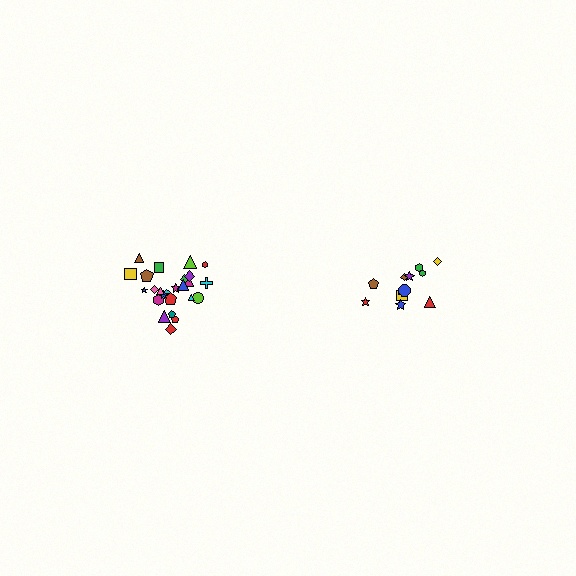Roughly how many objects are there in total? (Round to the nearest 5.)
Roughly 35 objects in total.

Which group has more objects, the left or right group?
The left group.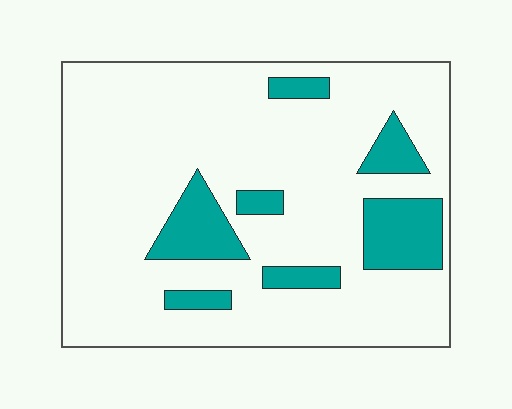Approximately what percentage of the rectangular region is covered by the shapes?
Approximately 15%.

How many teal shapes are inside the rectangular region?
7.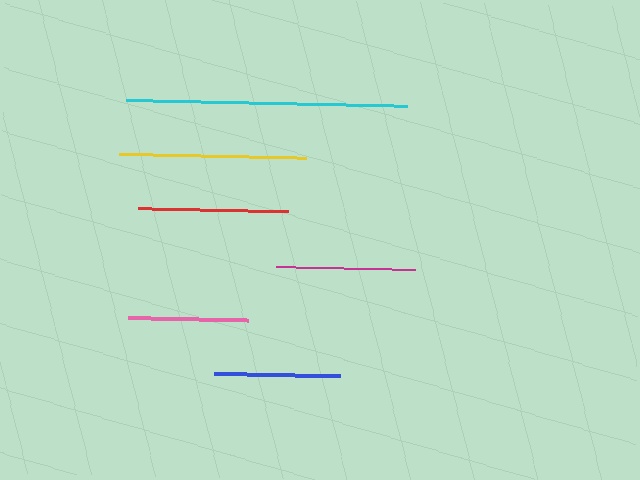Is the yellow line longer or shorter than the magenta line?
The yellow line is longer than the magenta line.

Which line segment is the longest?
The cyan line is the longest at approximately 281 pixels.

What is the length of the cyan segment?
The cyan segment is approximately 281 pixels long.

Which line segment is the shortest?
The pink line is the shortest at approximately 120 pixels.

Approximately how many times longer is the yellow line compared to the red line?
The yellow line is approximately 1.3 times the length of the red line.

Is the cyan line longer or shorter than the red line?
The cyan line is longer than the red line.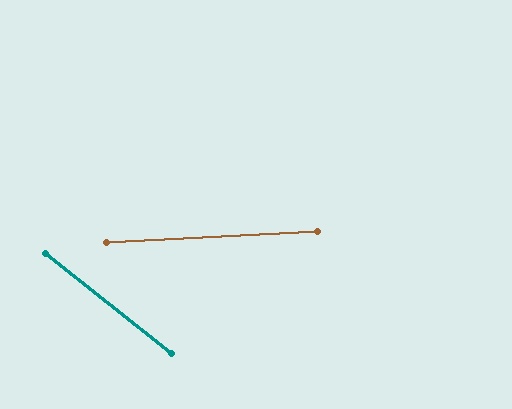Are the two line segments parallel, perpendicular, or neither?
Neither parallel nor perpendicular — they differ by about 42°.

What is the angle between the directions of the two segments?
Approximately 42 degrees.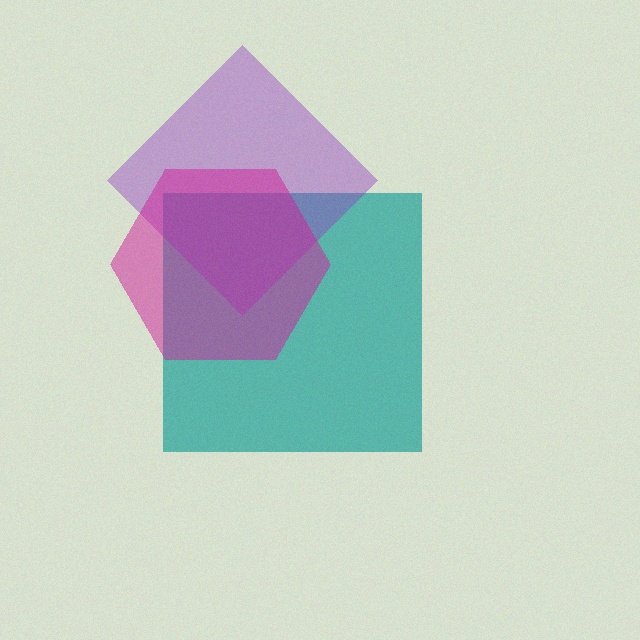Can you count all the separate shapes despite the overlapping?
Yes, there are 3 separate shapes.